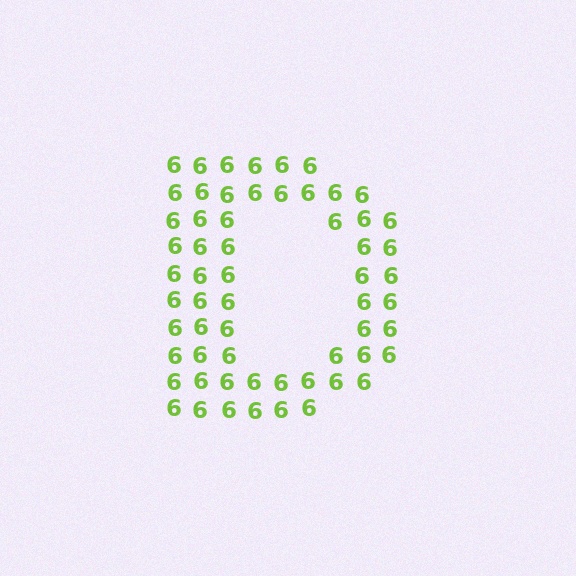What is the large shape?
The large shape is the letter D.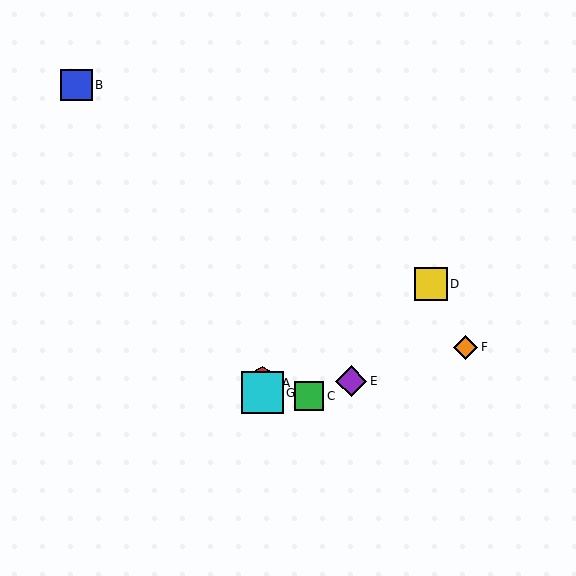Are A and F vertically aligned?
No, A is at x≈262 and F is at x≈466.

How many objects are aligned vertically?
2 objects (A, G) are aligned vertically.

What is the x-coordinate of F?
Object F is at x≈466.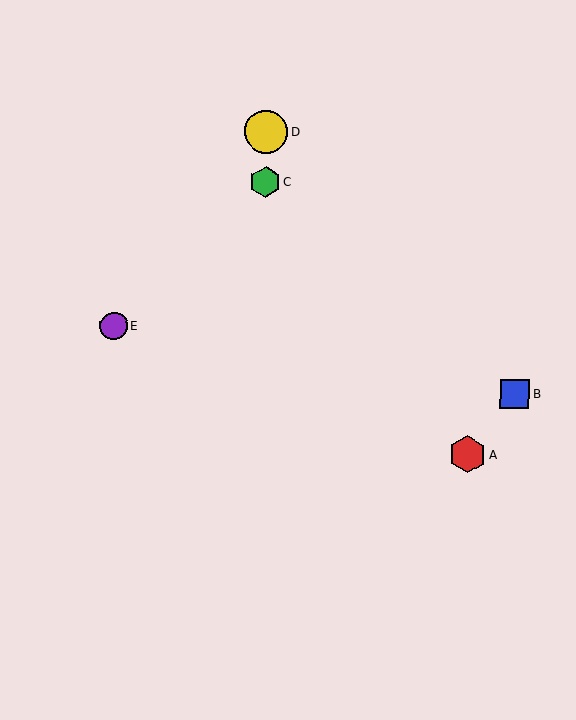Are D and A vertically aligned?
No, D is at x≈266 and A is at x≈468.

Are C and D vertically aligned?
Yes, both are at x≈265.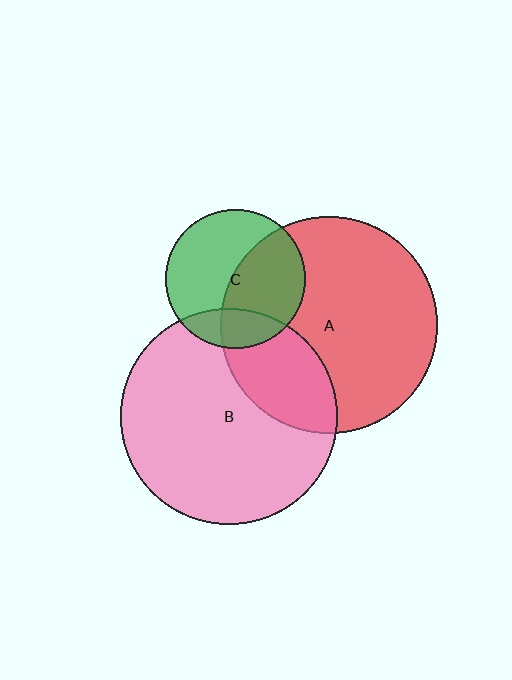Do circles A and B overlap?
Yes.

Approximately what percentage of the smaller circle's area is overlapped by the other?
Approximately 25%.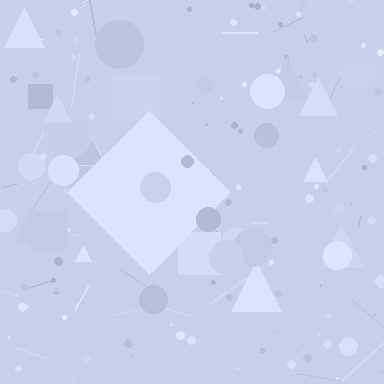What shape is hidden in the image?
A diamond is hidden in the image.